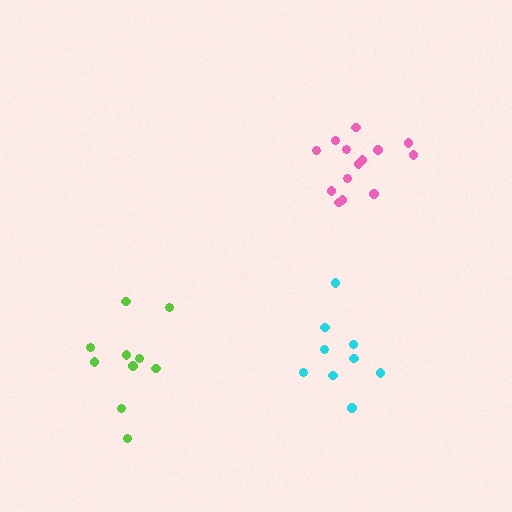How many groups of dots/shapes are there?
There are 3 groups.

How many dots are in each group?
Group 1: 9 dots, Group 2: 10 dots, Group 3: 14 dots (33 total).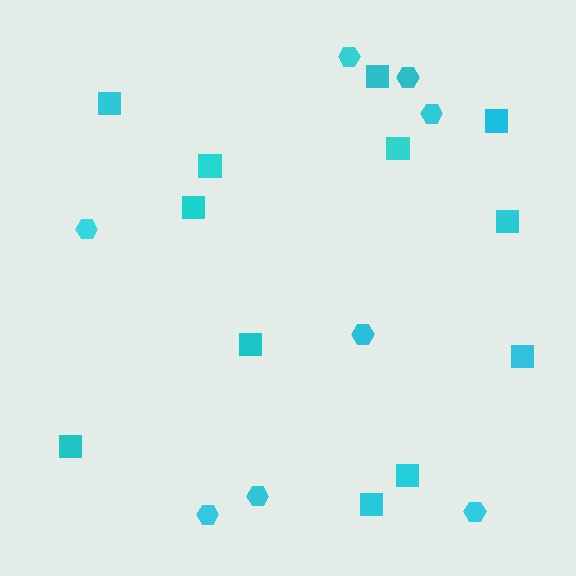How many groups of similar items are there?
There are 2 groups: one group of hexagons (8) and one group of squares (12).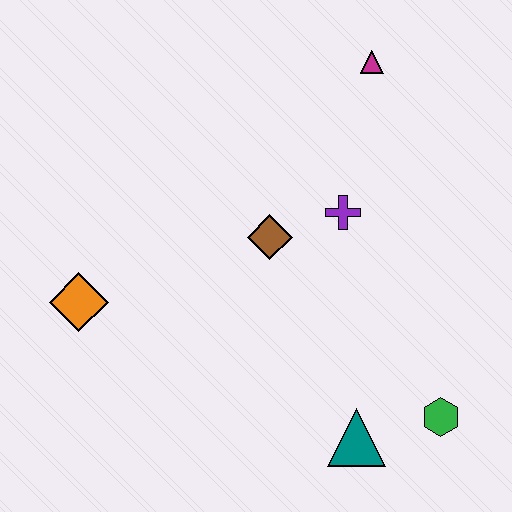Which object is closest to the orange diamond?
The brown diamond is closest to the orange diamond.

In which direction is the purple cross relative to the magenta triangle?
The purple cross is below the magenta triangle.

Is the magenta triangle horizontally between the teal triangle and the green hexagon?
Yes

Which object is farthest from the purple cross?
The orange diamond is farthest from the purple cross.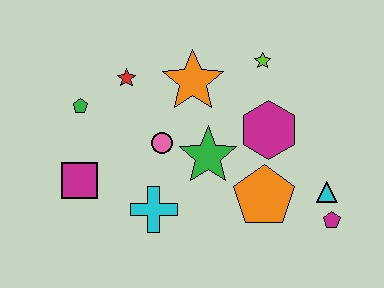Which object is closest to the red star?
The green pentagon is closest to the red star.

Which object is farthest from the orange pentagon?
The green pentagon is farthest from the orange pentagon.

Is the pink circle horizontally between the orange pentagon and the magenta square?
Yes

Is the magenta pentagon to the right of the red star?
Yes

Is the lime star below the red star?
No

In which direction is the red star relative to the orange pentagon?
The red star is to the left of the orange pentagon.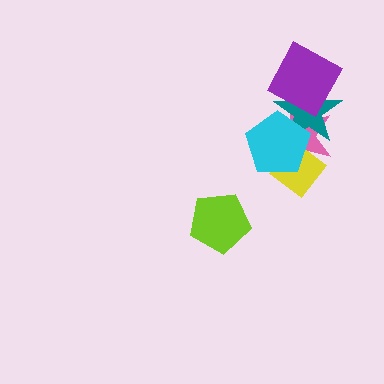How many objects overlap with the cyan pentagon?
3 objects overlap with the cyan pentagon.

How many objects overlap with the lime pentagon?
0 objects overlap with the lime pentagon.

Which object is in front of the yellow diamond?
The cyan pentagon is in front of the yellow diamond.